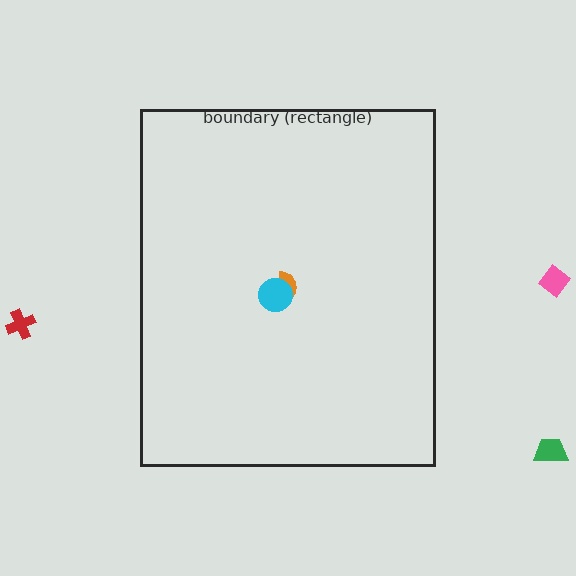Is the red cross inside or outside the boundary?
Outside.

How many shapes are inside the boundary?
2 inside, 3 outside.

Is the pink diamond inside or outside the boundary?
Outside.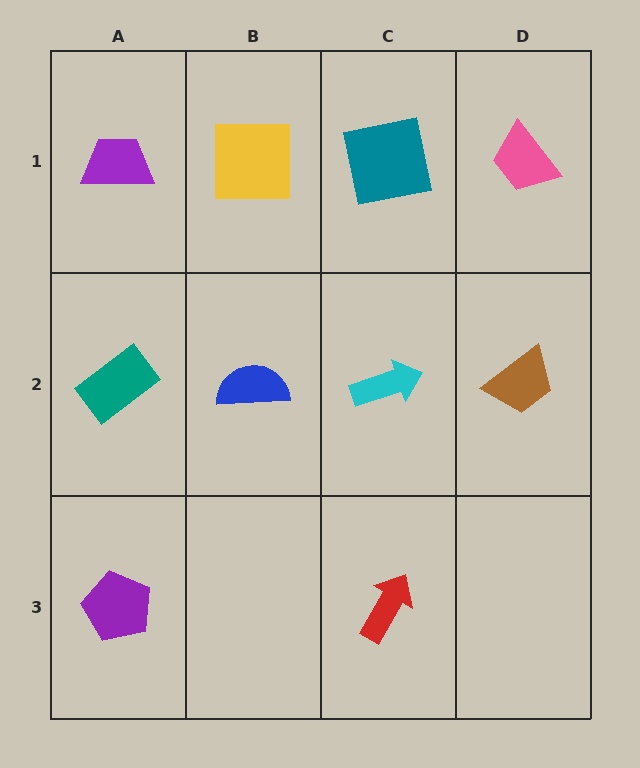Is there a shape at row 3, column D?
No, that cell is empty.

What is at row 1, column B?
A yellow square.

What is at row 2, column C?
A cyan arrow.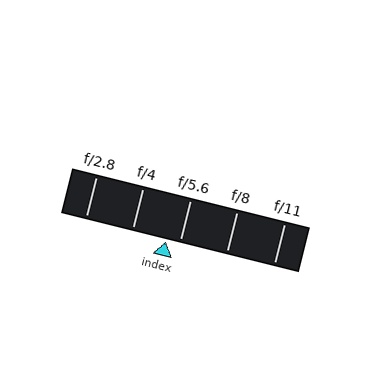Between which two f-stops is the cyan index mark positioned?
The index mark is between f/4 and f/5.6.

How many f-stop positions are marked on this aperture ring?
There are 5 f-stop positions marked.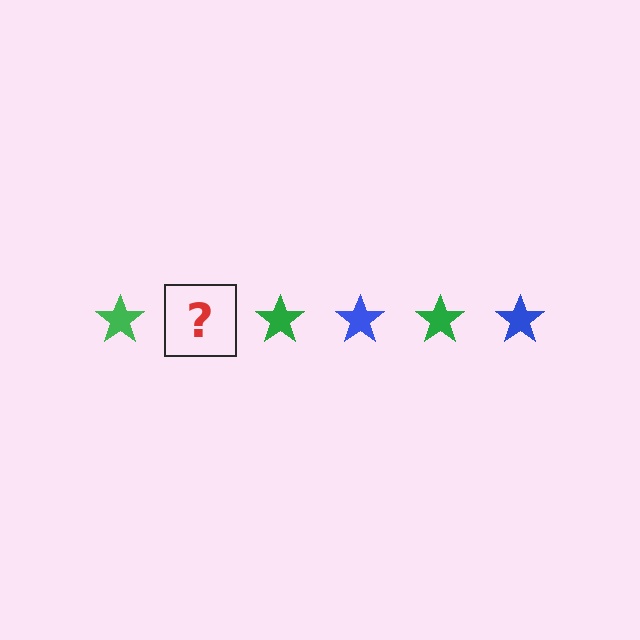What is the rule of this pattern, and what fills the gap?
The rule is that the pattern cycles through green, blue stars. The gap should be filled with a blue star.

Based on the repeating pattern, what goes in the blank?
The blank should be a blue star.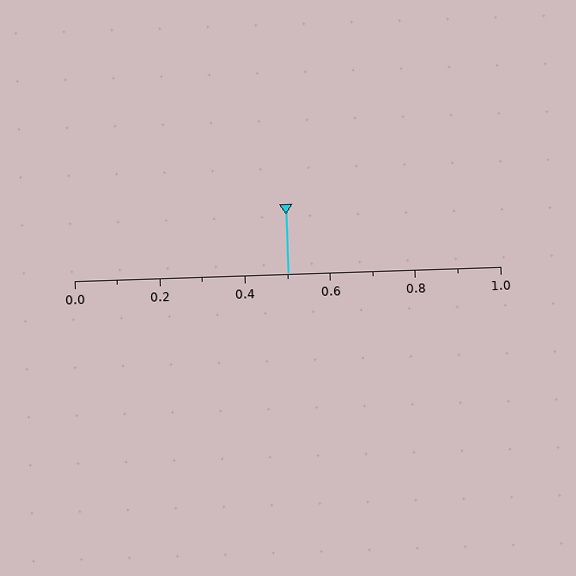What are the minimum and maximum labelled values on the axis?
The axis runs from 0.0 to 1.0.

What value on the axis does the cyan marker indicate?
The marker indicates approximately 0.5.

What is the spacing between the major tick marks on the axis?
The major ticks are spaced 0.2 apart.